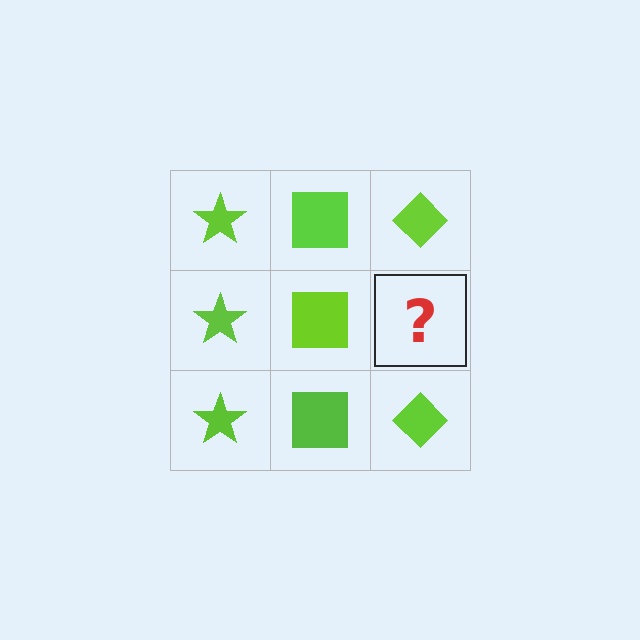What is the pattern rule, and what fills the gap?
The rule is that each column has a consistent shape. The gap should be filled with a lime diamond.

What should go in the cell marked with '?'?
The missing cell should contain a lime diamond.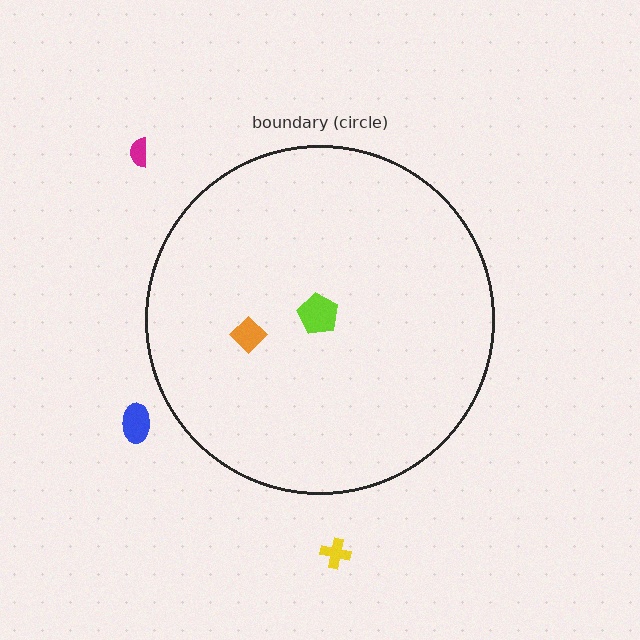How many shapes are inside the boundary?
2 inside, 3 outside.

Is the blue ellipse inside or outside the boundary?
Outside.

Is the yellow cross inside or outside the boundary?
Outside.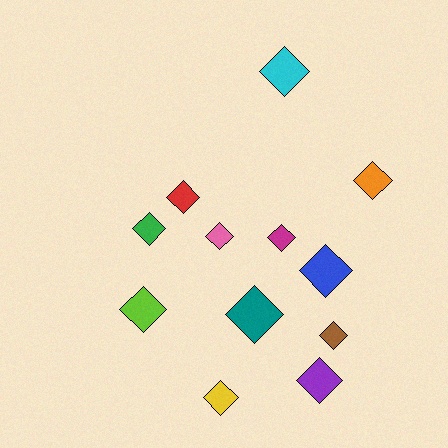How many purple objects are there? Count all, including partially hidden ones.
There is 1 purple object.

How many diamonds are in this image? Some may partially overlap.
There are 12 diamonds.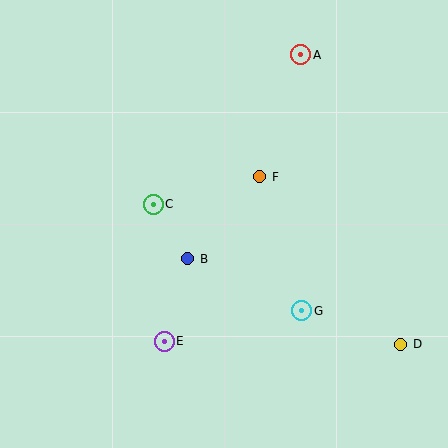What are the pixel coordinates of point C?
Point C is at (153, 204).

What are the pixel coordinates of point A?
Point A is at (301, 55).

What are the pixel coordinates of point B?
Point B is at (188, 259).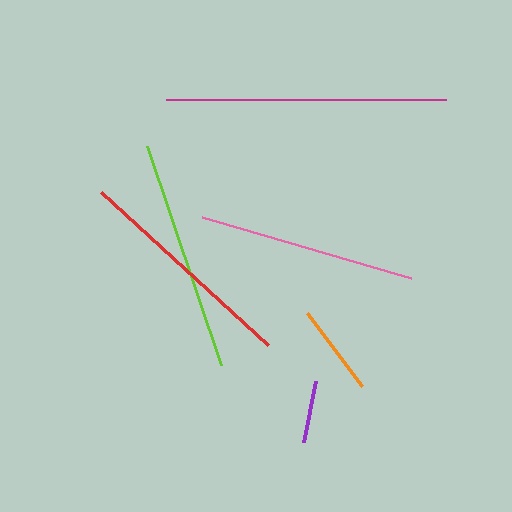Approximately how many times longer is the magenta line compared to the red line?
The magenta line is approximately 1.2 times the length of the red line.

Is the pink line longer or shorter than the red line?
The red line is longer than the pink line.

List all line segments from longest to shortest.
From longest to shortest: magenta, lime, red, pink, orange, purple.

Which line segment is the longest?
The magenta line is the longest at approximately 280 pixels.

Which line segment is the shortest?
The purple line is the shortest at approximately 62 pixels.